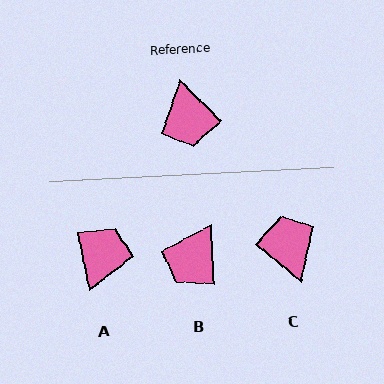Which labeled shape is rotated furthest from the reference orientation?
C, about 174 degrees away.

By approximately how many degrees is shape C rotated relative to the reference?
Approximately 174 degrees clockwise.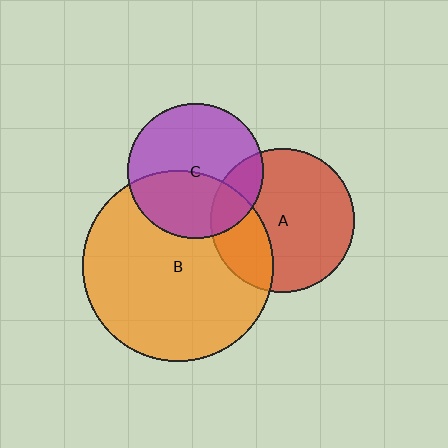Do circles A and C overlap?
Yes.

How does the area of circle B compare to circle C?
Approximately 2.0 times.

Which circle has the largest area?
Circle B (orange).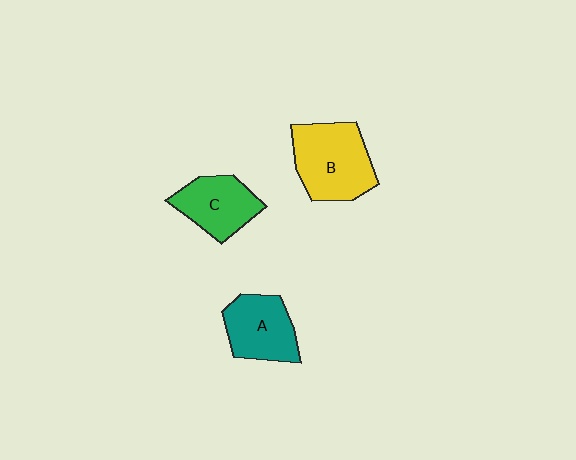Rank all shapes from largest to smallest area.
From largest to smallest: B (yellow), A (teal), C (green).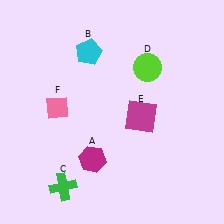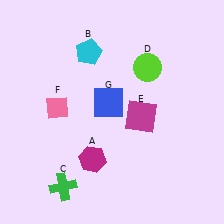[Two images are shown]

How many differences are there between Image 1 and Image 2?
There is 1 difference between the two images.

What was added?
A blue square (G) was added in Image 2.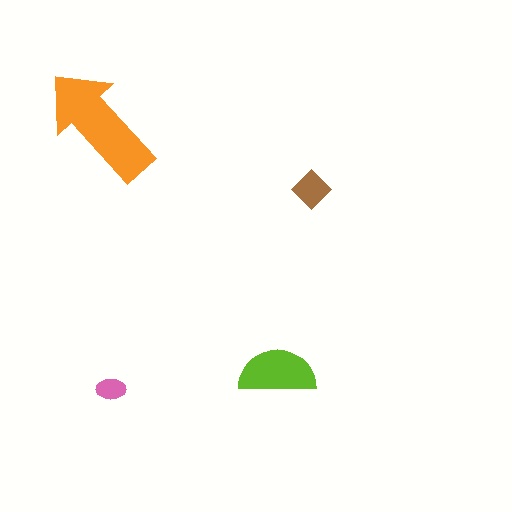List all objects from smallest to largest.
The pink ellipse, the brown diamond, the lime semicircle, the orange arrow.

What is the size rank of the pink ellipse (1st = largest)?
4th.